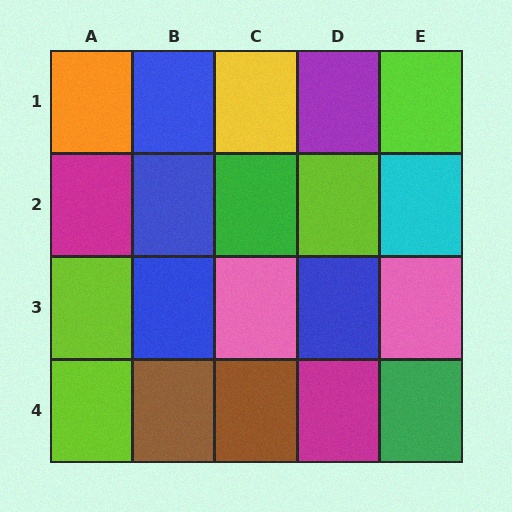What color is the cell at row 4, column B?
Brown.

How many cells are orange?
1 cell is orange.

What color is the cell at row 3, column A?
Lime.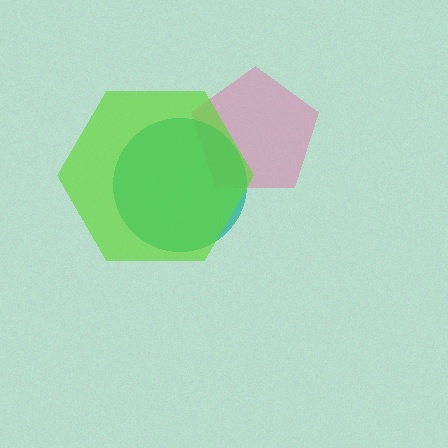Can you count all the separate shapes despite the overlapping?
Yes, there are 3 separate shapes.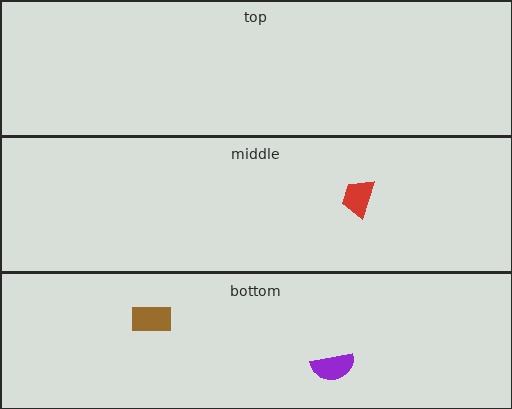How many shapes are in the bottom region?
2.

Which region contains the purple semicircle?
The bottom region.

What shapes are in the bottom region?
The brown rectangle, the purple semicircle.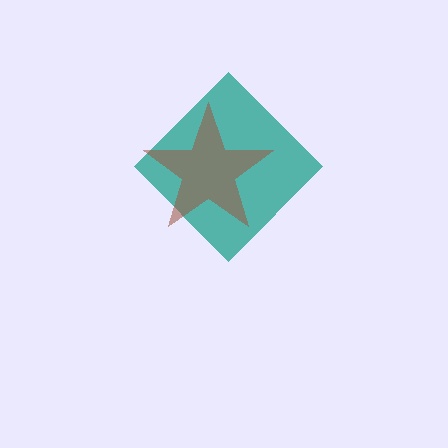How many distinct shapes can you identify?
There are 2 distinct shapes: a teal diamond, a brown star.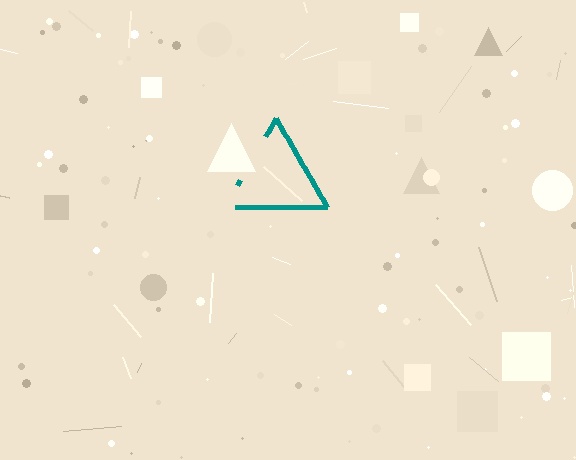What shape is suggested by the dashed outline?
The dashed outline suggests a triangle.